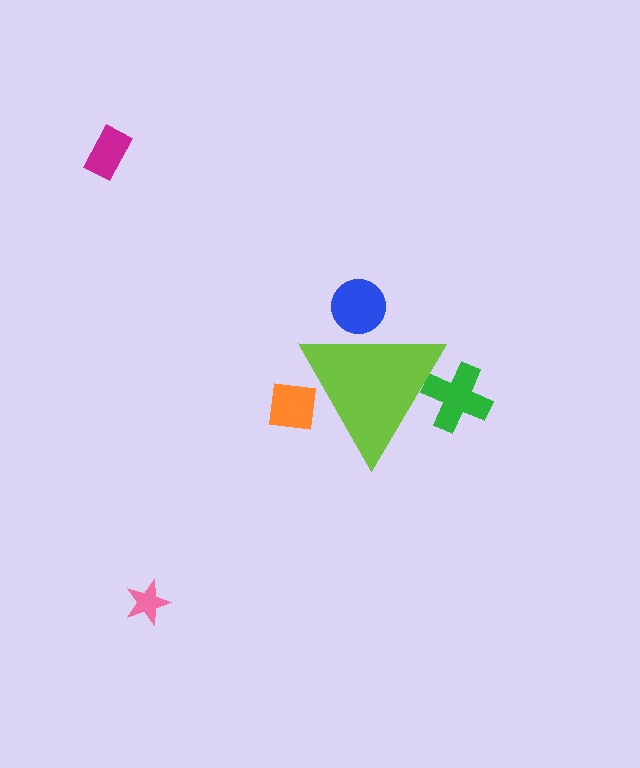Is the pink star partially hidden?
No, the pink star is fully visible.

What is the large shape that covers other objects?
A lime triangle.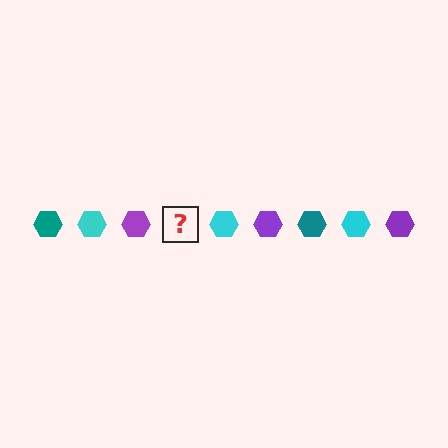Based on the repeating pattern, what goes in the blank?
The blank should be a teal hexagon.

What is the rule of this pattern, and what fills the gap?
The rule is that the pattern cycles through teal, cyan, purple hexagons. The gap should be filled with a teal hexagon.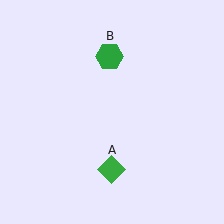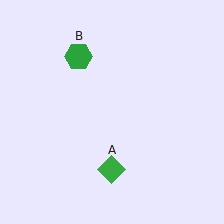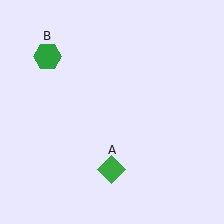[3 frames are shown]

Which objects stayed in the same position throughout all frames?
Green diamond (object A) remained stationary.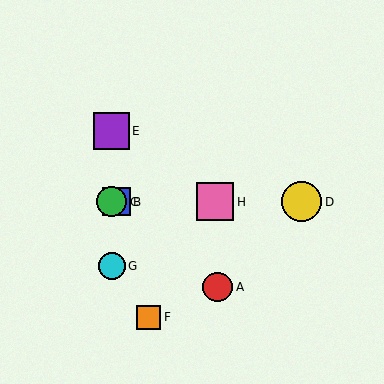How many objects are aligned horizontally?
4 objects (B, C, D, H) are aligned horizontally.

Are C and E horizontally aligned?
No, C is at y≈202 and E is at y≈131.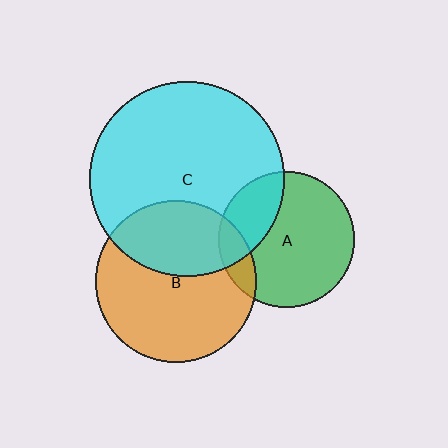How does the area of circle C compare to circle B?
Approximately 1.5 times.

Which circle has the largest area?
Circle C (cyan).